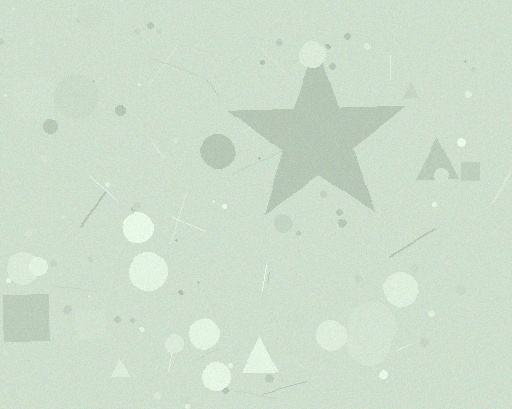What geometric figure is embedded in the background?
A star is embedded in the background.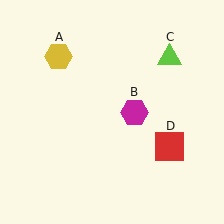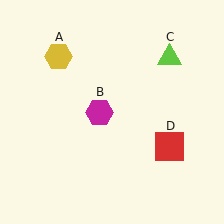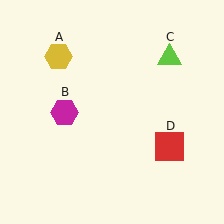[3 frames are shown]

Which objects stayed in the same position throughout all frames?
Yellow hexagon (object A) and lime triangle (object C) and red square (object D) remained stationary.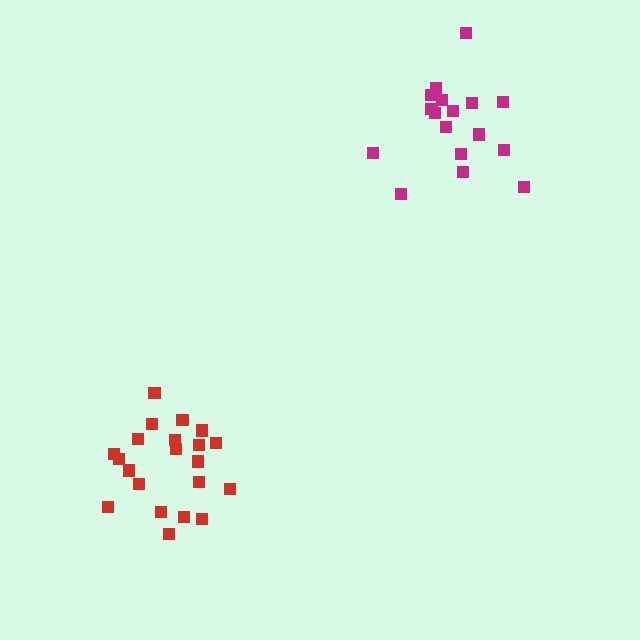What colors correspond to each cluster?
The clusters are colored: red, magenta.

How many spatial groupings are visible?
There are 2 spatial groupings.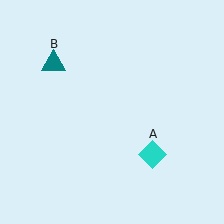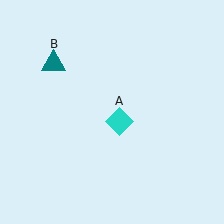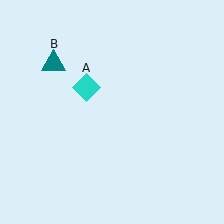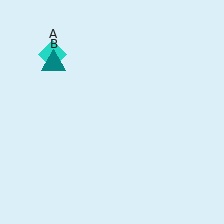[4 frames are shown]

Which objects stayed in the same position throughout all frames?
Teal triangle (object B) remained stationary.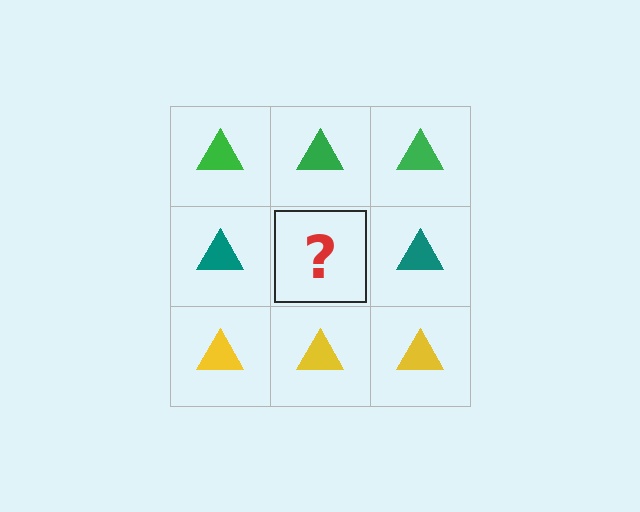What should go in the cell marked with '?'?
The missing cell should contain a teal triangle.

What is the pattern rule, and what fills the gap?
The rule is that each row has a consistent color. The gap should be filled with a teal triangle.